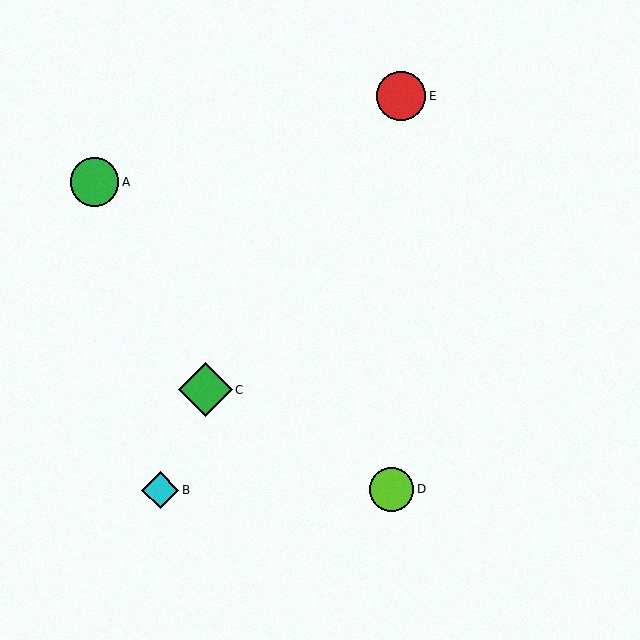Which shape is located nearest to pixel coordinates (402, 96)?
The red circle (labeled E) at (401, 96) is nearest to that location.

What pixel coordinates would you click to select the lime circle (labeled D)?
Click at (392, 489) to select the lime circle D.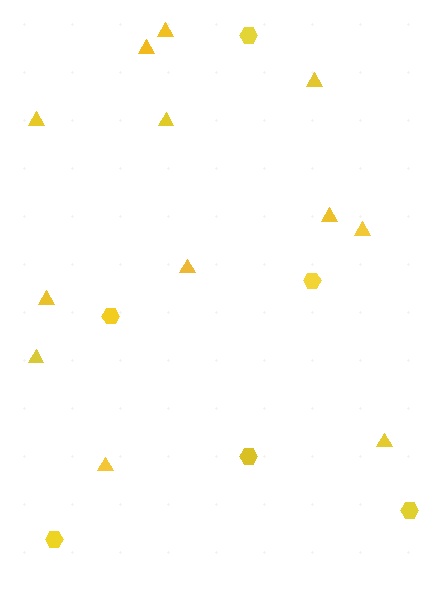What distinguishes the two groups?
There are 2 groups: one group of triangles (12) and one group of hexagons (6).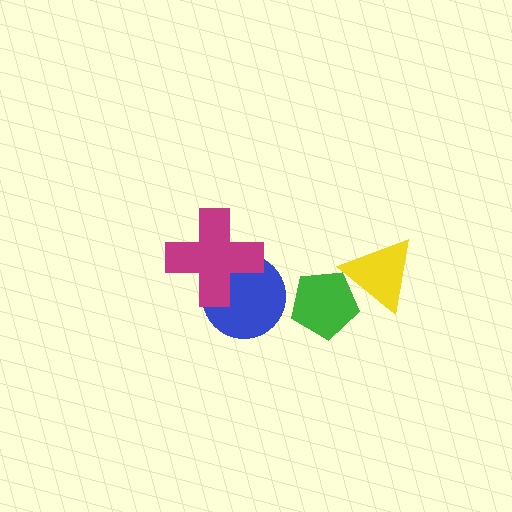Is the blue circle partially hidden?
Yes, it is partially covered by another shape.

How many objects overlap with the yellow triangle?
1 object overlaps with the yellow triangle.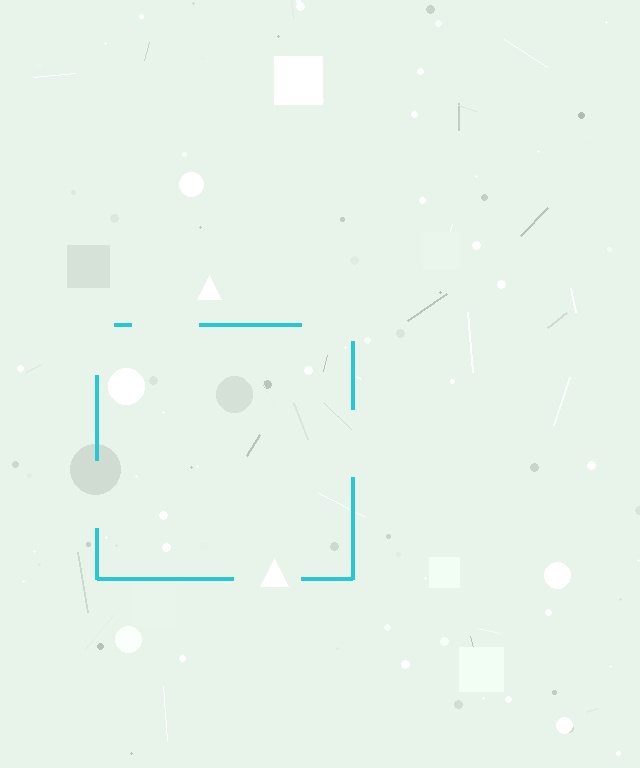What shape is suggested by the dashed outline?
The dashed outline suggests a square.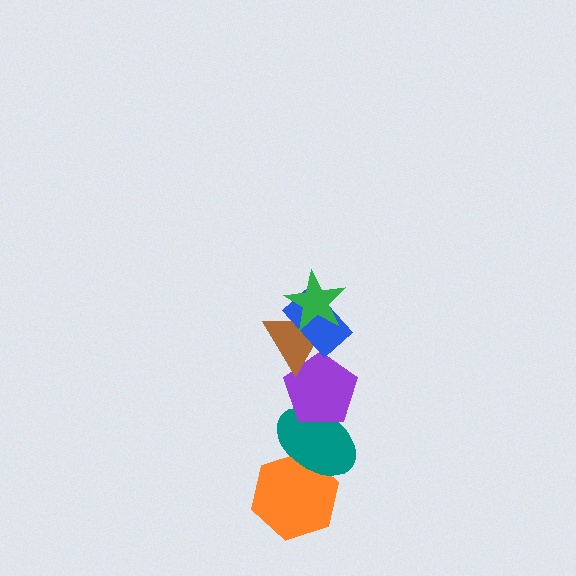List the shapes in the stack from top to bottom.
From top to bottom: the green star, the blue rectangle, the brown triangle, the purple pentagon, the teal ellipse, the orange hexagon.